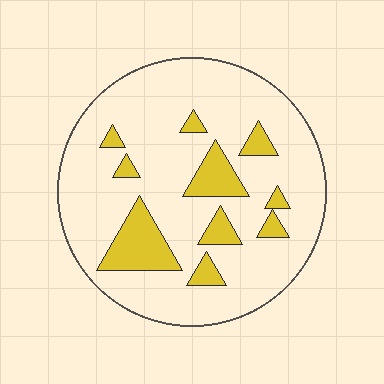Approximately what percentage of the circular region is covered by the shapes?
Approximately 15%.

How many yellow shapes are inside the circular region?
10.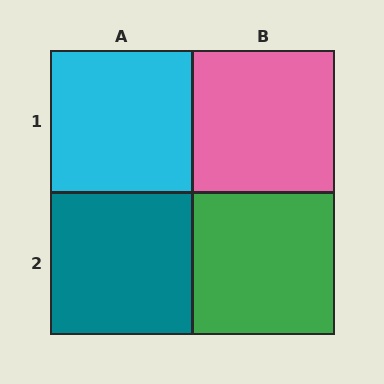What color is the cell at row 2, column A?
Teal.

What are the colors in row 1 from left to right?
Cyan, pink.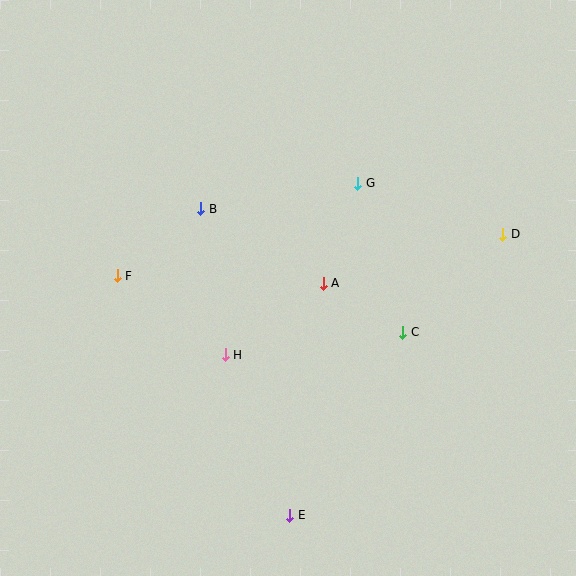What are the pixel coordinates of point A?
Point A is at (323, 283).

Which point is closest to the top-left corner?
Point B is closest to the top-left corner.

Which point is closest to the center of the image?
Point A at (323, 283) is closest to the center.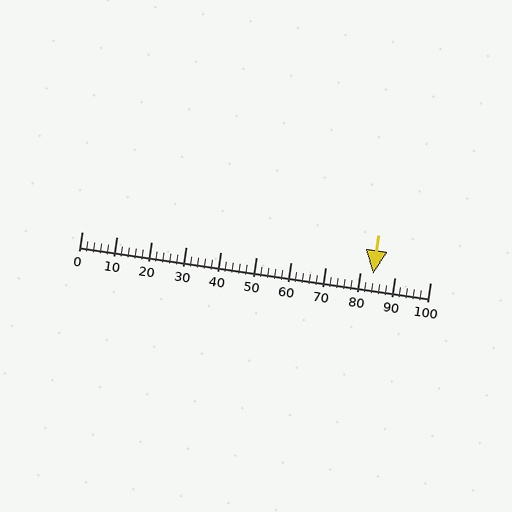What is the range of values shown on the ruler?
The ruler shows values from 0 to 100.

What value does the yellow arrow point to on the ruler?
The yellow arrow points to approximately 84.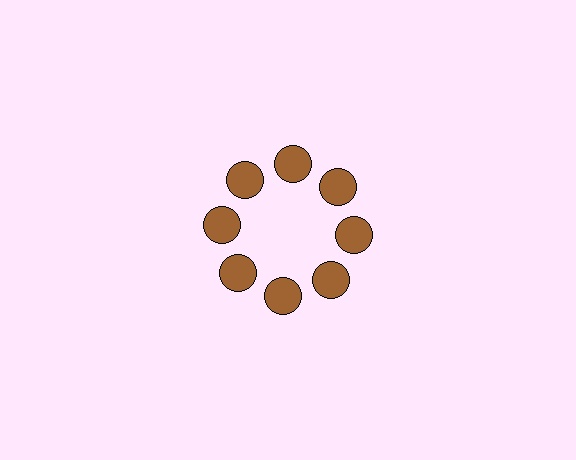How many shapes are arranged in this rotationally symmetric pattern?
There are 8 shapes, arranged in 8 groups of 1.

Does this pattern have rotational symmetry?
Yes, this pattern has 8-fold rotational symmetry. It looks the same after rotating 45 degrees around the center.